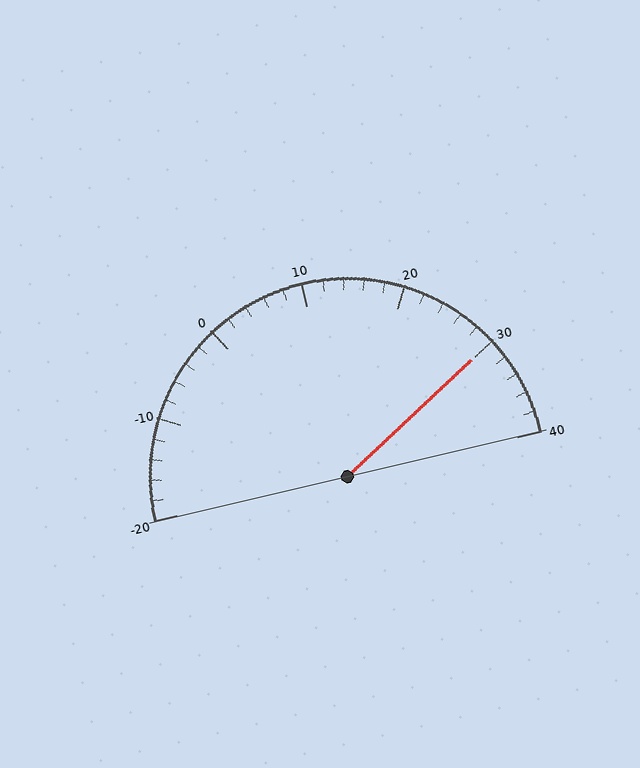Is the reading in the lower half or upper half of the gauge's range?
The reading is in the upper half of the range (-20 to 40).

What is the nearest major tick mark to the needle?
The nearest major tick mark is 30.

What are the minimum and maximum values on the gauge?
The gauge ranges from -20 to 40.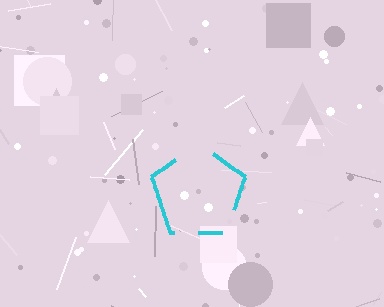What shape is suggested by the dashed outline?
The dashed outline suggests a pentagon.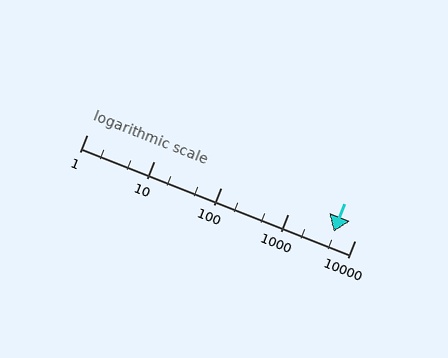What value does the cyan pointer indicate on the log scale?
The pointer indicates approximately 4900.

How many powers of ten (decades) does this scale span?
The scale spans 4 decades, from 1 to 10000.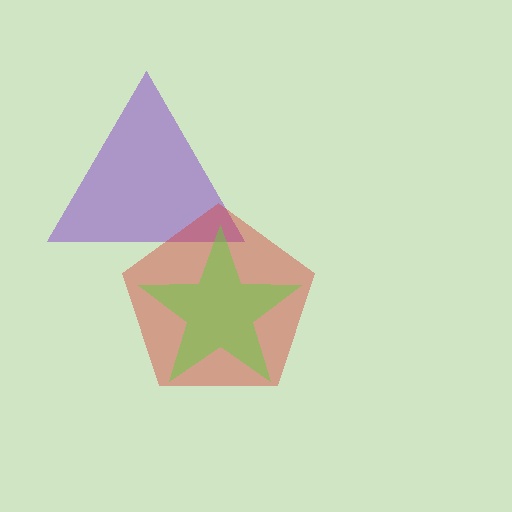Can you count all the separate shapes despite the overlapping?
Yes, there are 3 separate shapes.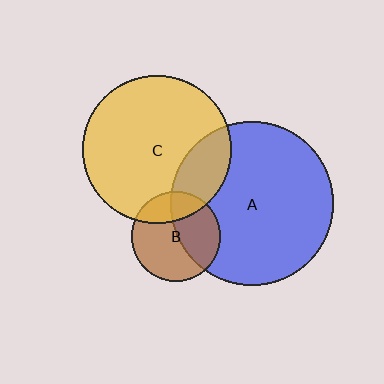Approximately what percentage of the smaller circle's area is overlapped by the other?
Approximately 25%.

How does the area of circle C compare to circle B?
Approximately 2.8 times.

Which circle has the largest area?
Circle A (blue).